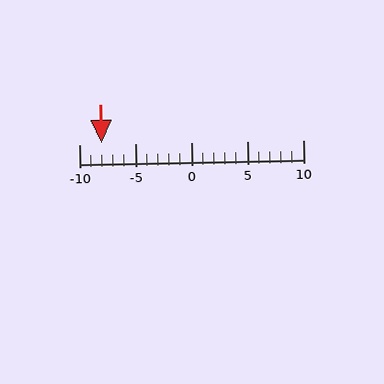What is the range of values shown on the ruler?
The ruler shows values from -10 to 10.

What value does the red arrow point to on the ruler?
The red arrow points to approximately -8.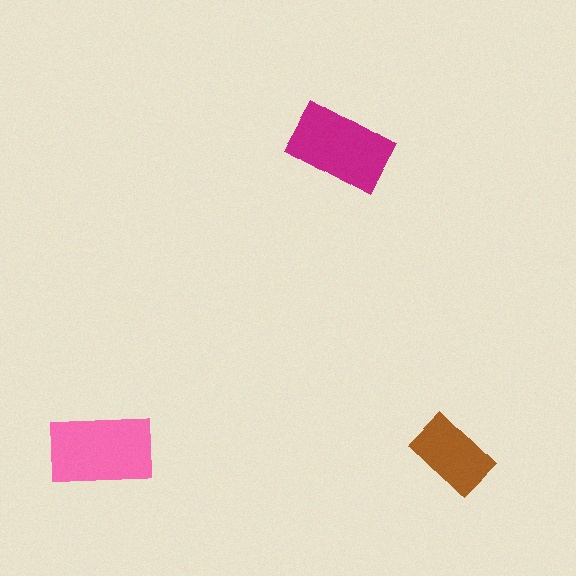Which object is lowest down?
The brown rectangle is bottommost.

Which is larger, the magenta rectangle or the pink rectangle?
The pink one.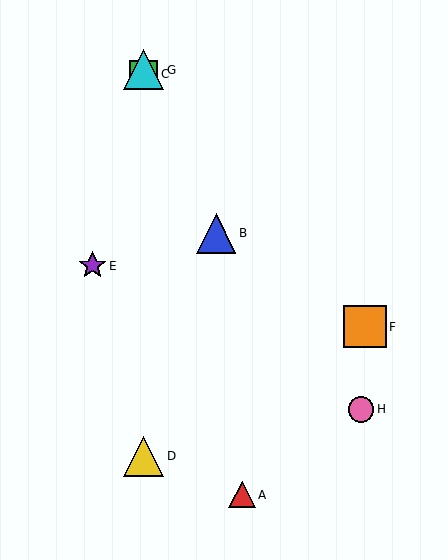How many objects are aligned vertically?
3 objects (C, D, G) are aligned vertically.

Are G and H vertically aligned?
No, G is at x≈144 and H is at x≈361.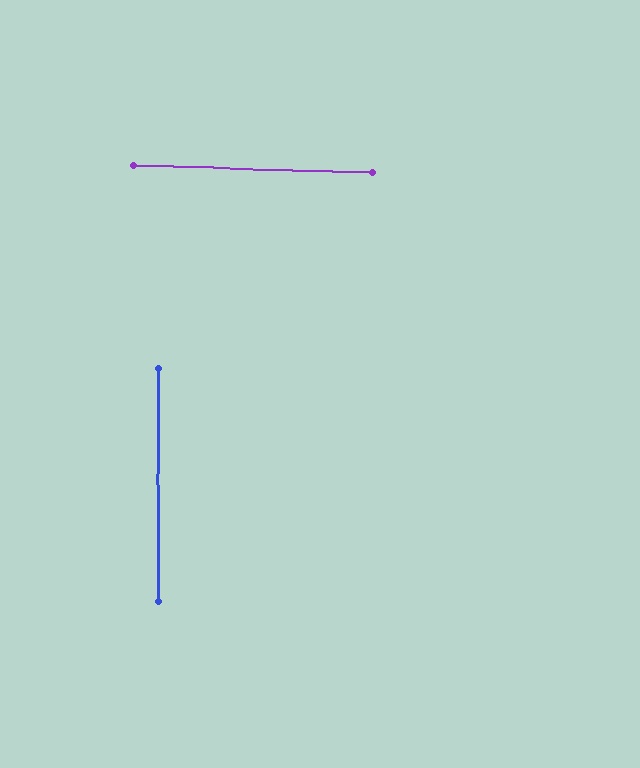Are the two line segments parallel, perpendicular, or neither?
Perpendicular — they meet at approximately 88°.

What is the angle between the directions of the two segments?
Approximately 88 degrees.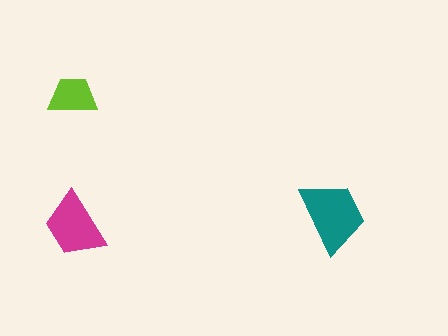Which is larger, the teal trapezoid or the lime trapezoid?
The teal one.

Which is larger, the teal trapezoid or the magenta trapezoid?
The teal one.